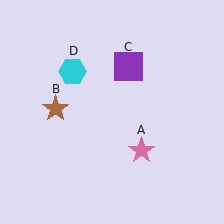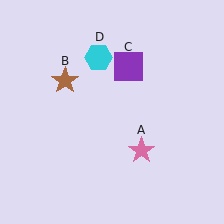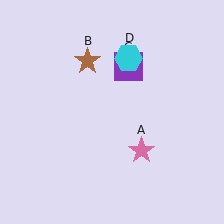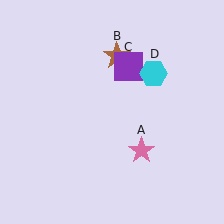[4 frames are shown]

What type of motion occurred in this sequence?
The brown star (object B), cyan hexagon (object D) rotated clockwise around the center of the scene.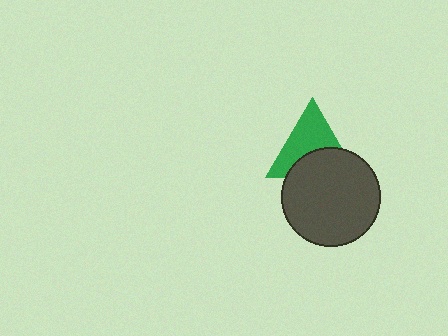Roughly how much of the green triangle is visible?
About half of it is visible (roughly 58%).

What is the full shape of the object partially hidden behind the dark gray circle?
The partially hidden object is a green triangle.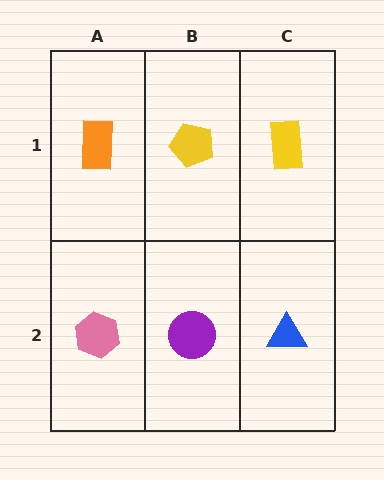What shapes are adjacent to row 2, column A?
An orange rectangle (row 1, column A), a purple circle (row 2, column B).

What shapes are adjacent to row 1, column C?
A blue triangle (row 2, column C), a yellow pentagon (row 1, column B).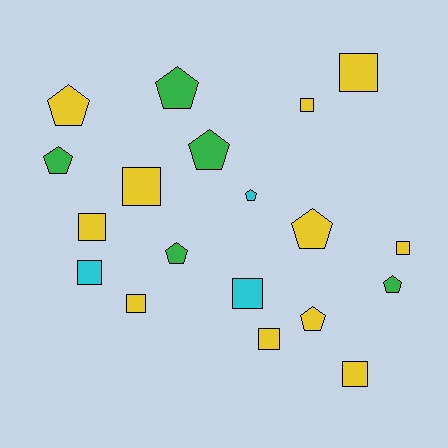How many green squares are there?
There are no green squares.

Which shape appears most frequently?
Square, with 10 objects.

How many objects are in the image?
There are 19 objects.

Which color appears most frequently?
Yellow, with 11 objects.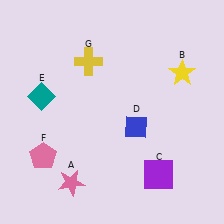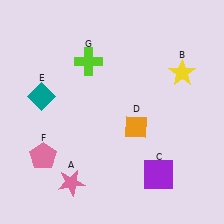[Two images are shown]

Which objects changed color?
D changed from blue to orange. G changed from yellow to lime.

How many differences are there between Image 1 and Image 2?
There are 2 differences between the two images.